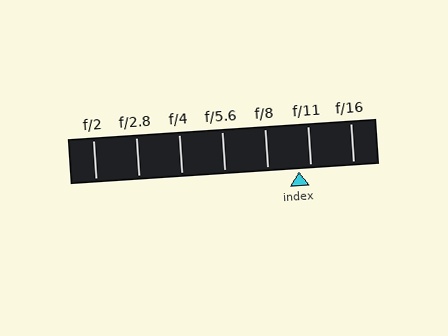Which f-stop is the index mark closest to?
The index mark is closest to f/11.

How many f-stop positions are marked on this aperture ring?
There are 7 f-stop positions marked.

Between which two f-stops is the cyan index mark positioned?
The index mark is between f/8 and f/11.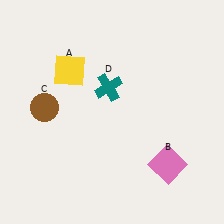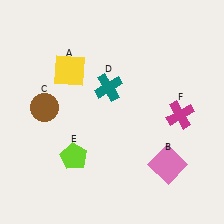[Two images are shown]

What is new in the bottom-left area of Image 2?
A lime pentagon (E) was added in the bottom-left area of Image 2.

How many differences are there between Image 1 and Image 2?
There are 2 differences between the two images.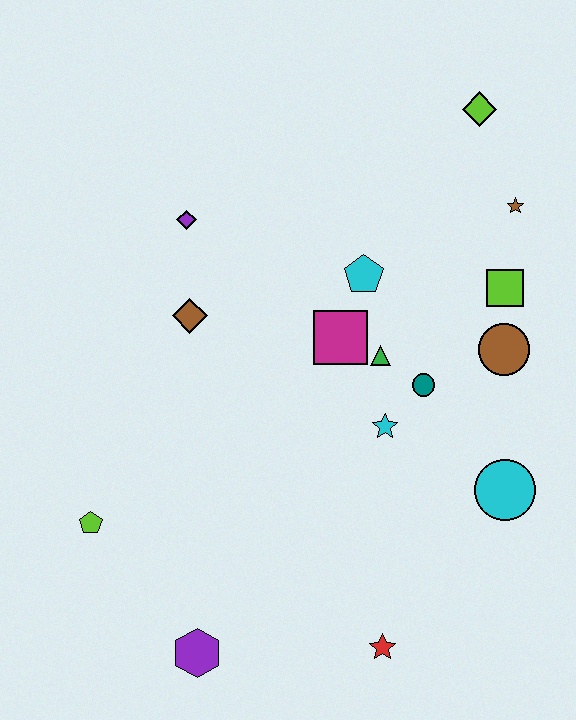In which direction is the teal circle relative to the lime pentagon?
The teal circle is to the right of the lime pentagon.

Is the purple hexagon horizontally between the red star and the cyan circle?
No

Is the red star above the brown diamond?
No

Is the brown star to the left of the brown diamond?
No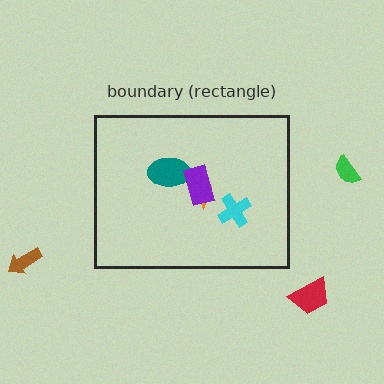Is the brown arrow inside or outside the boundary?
Outside.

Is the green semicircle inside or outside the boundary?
Outside.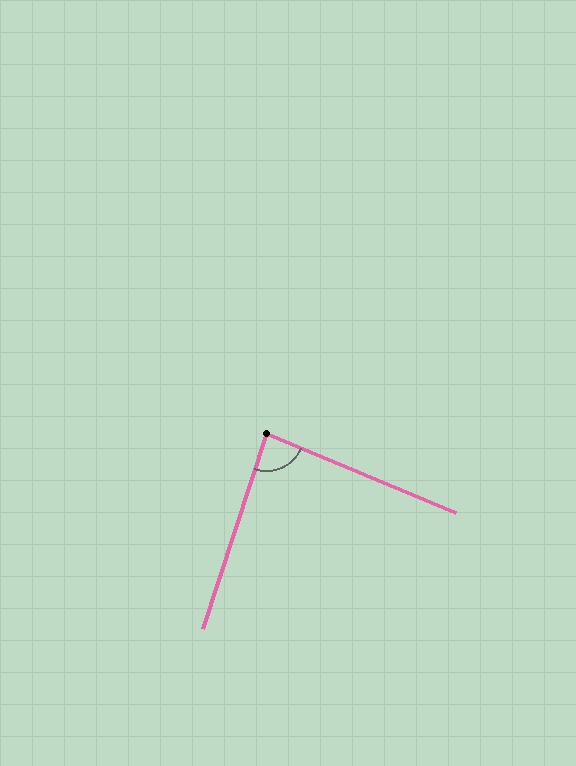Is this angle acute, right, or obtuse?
It is approximately a right angle.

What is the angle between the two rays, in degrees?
Approximately 86 degrees.